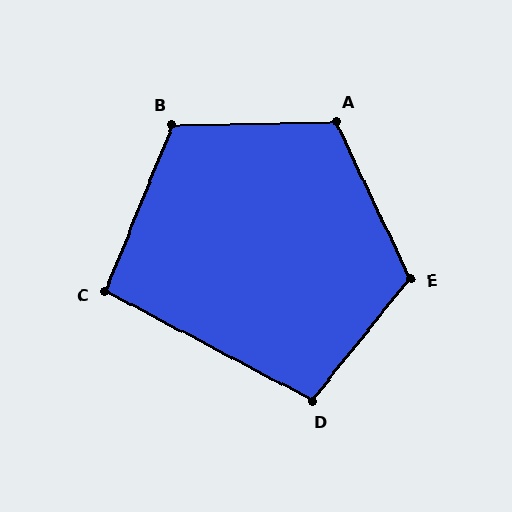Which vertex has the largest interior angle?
E, at approximately 116 degrees.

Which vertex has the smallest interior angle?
C, at approximately 96 degrees.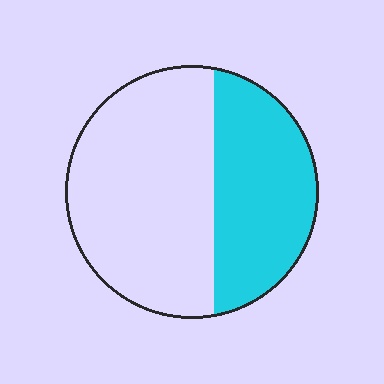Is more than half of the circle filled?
No.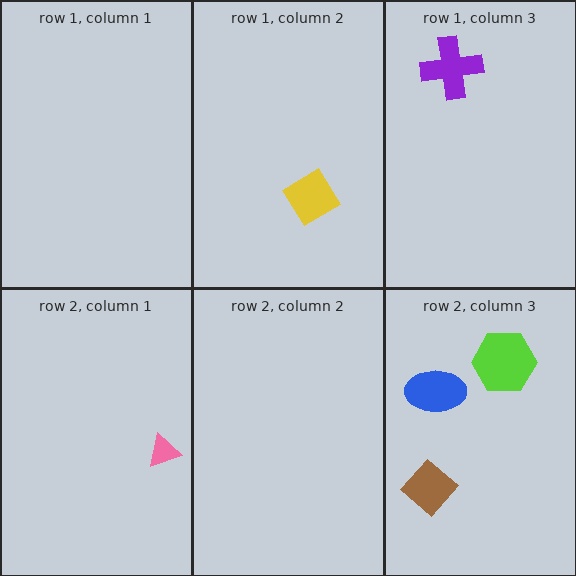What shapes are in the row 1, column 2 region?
The yellow diamond.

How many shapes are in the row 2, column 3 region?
3.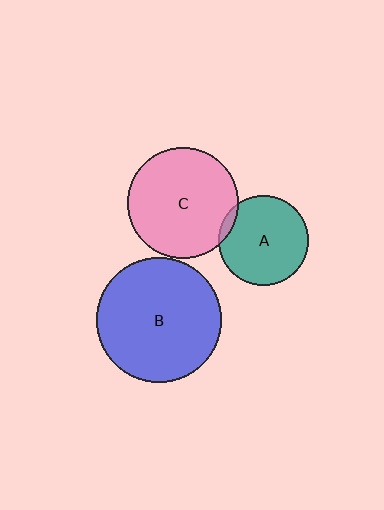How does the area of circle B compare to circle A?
Approximately 2.0 times.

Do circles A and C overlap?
Yes.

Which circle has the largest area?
Circle B (blue).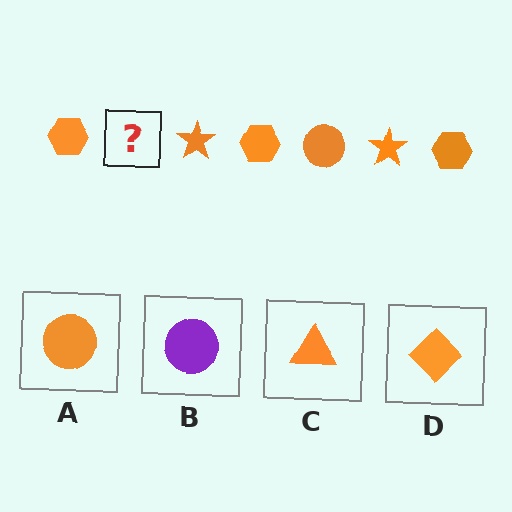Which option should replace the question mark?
Option A.